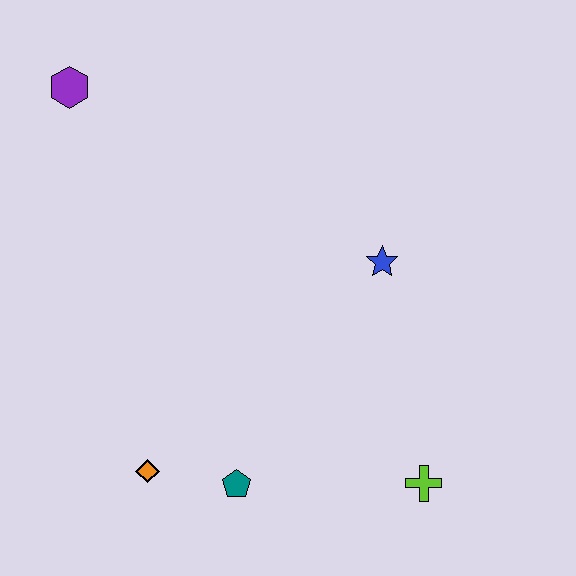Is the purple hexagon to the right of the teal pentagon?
No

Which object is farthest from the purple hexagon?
The lime cross is farthest from the purple hexagon.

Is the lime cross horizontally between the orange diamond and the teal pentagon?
No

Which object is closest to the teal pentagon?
The orange diamond is closest to the teal pentagon.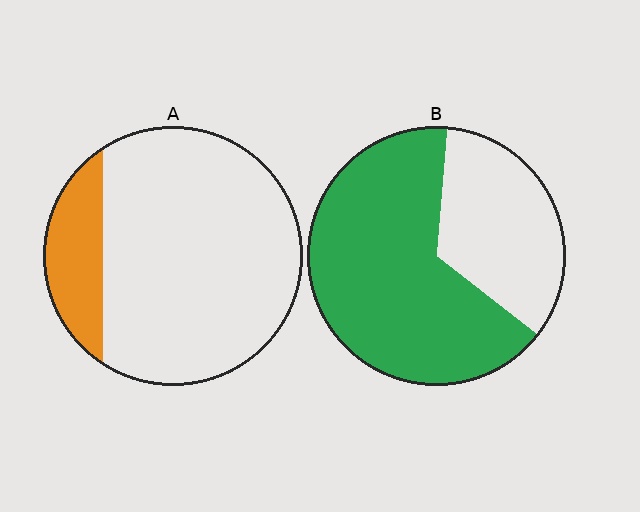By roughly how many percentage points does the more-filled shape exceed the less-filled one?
By roughly 50 percentage points (B over A).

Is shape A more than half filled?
No.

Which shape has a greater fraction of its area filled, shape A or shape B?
Shape B.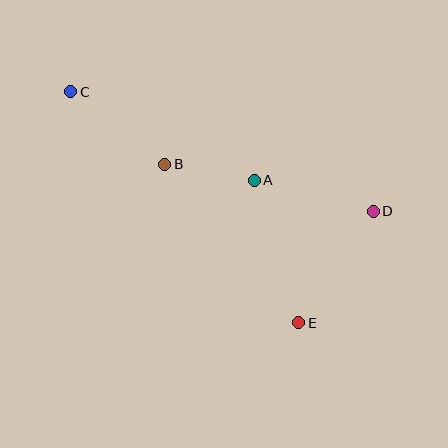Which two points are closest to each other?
Points A and B are closest to each other.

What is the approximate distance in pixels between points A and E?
The distance between A and E is approximately 149 pixels.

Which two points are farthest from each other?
Points C and D are farthest from each other.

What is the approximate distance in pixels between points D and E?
The distance between D and E is approximately 134 pixels.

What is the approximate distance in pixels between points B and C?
The distance between B and C is approximately 119 pixels.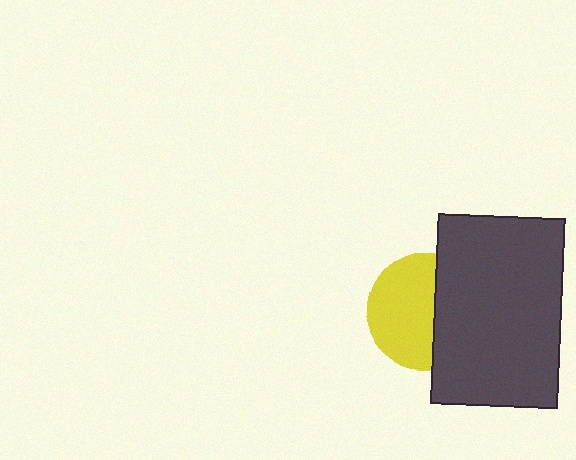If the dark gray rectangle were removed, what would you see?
You would see the complete yellow circle.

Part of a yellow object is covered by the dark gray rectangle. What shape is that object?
It is a circle.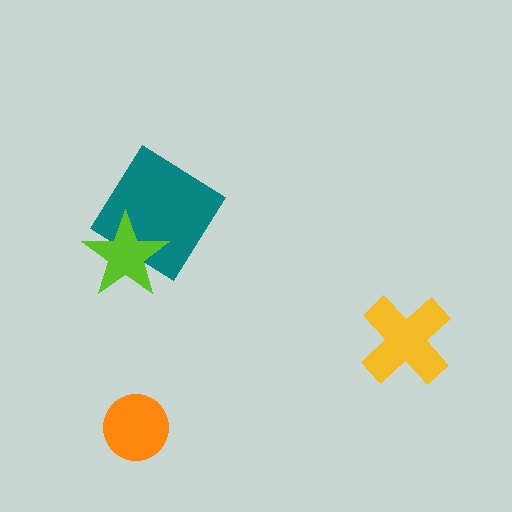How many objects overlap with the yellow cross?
0 objects overlap with the yellow cross.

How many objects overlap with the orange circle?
0 objects overlap with the orange circle.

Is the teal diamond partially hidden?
Yes, it is partially covered by another shape.